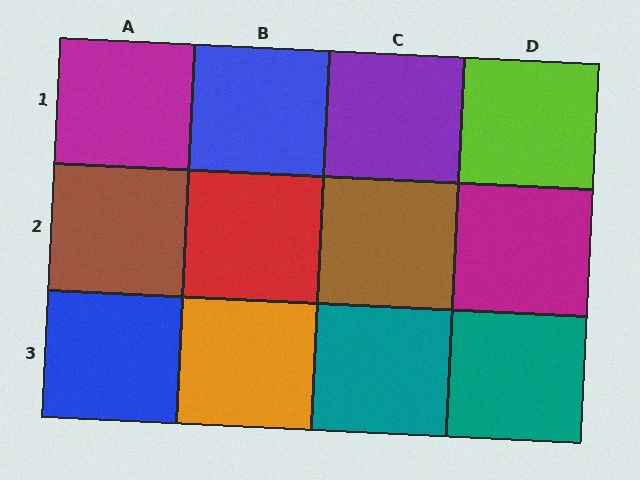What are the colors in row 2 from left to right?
Brown, red, brown, magenta.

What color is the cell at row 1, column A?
Magenta.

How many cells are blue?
2 cells are blue.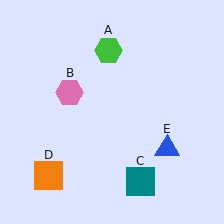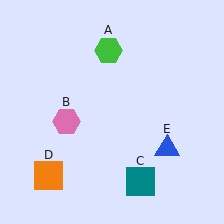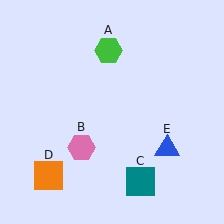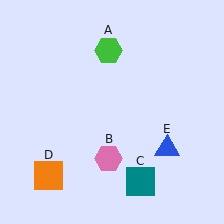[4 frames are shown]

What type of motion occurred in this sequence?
The pink hexagon (object B) rotated counterclockwise around the center of the scene.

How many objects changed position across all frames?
1 object changed position: pink hexagon (object B).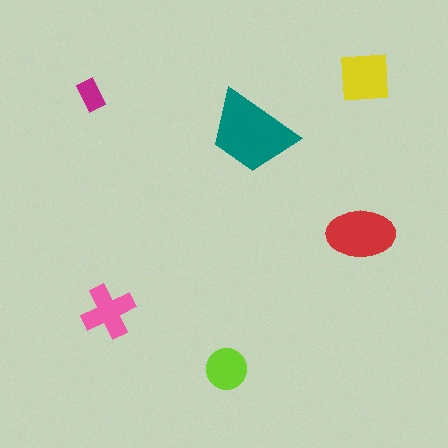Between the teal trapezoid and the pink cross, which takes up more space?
The teal trapezoid.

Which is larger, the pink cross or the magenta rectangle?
The pink cross.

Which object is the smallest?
The magenta rectangle.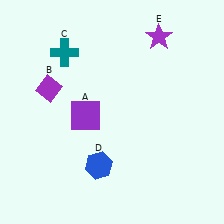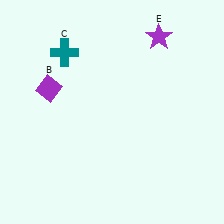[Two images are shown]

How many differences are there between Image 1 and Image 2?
There are 2 differences between the two images.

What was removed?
The blue hexagon (D), the purple square (A) were removed in Image 2.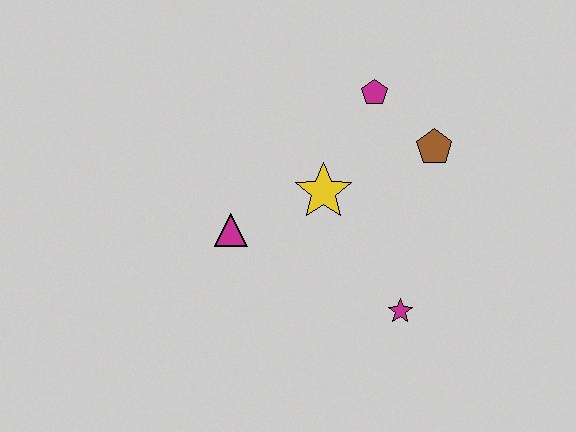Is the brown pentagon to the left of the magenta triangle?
No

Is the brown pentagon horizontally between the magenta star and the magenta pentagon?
No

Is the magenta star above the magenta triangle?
No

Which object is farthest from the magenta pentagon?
The magenta star is farthest from the magenta pentagon.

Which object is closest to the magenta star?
The yellow star is closest to the magenta star.